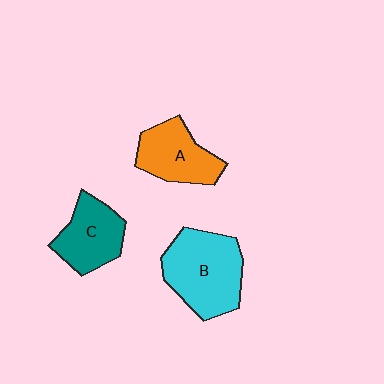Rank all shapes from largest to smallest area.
From largest to smallest: B (cyan), A (orange), C (teal).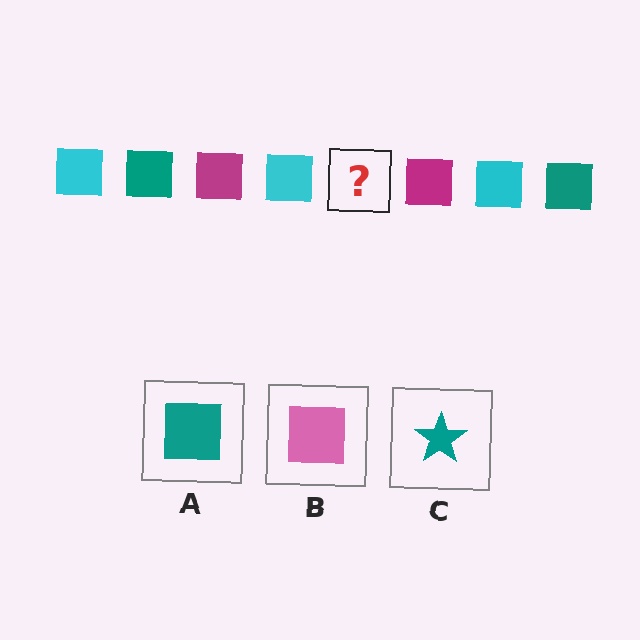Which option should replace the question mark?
Option A.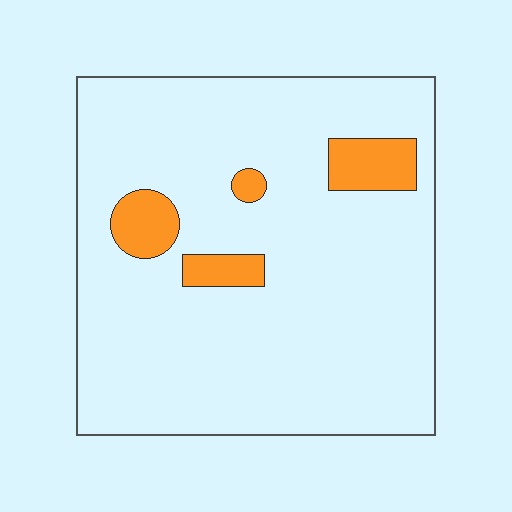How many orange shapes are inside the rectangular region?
4.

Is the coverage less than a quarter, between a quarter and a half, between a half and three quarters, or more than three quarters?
Less than a quarter.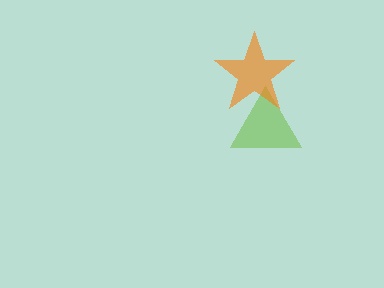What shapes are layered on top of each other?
The layered shapes are: a lime triangle, an orange star.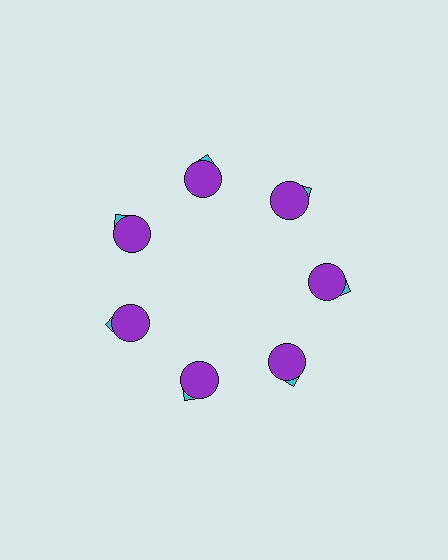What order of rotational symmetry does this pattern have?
This pattern has 7-fold rotational symmetry.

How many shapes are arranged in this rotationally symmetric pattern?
There are 14 shapes, arranged in 7 groups of 2.